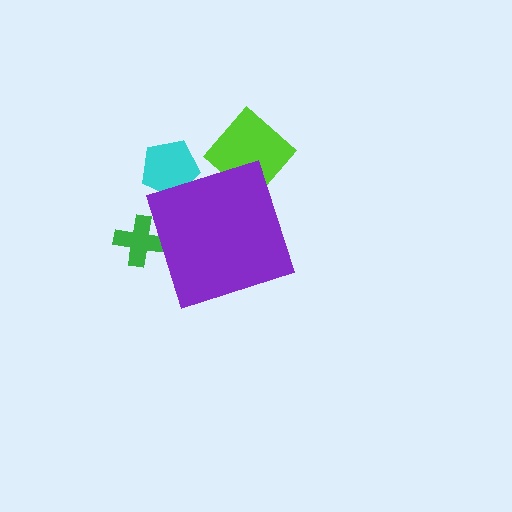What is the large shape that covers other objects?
A purple diamond.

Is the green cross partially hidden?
Yes, the green cross is partially hidden behind the purple diamond.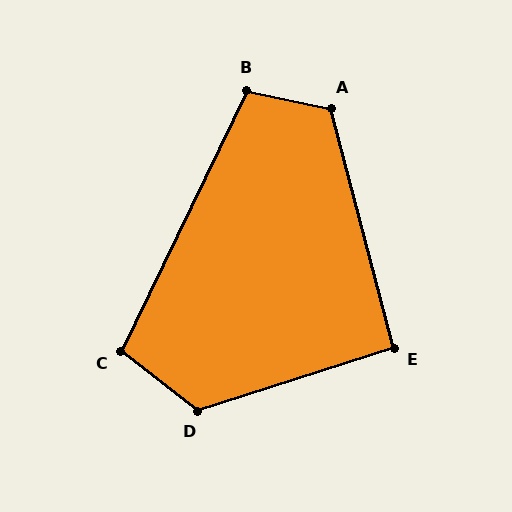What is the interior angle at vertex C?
Approximately 102 degrees (obtuse).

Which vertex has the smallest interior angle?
E, at approximately 93 degrees.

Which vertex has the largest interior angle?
D, at approximately 124 degrees.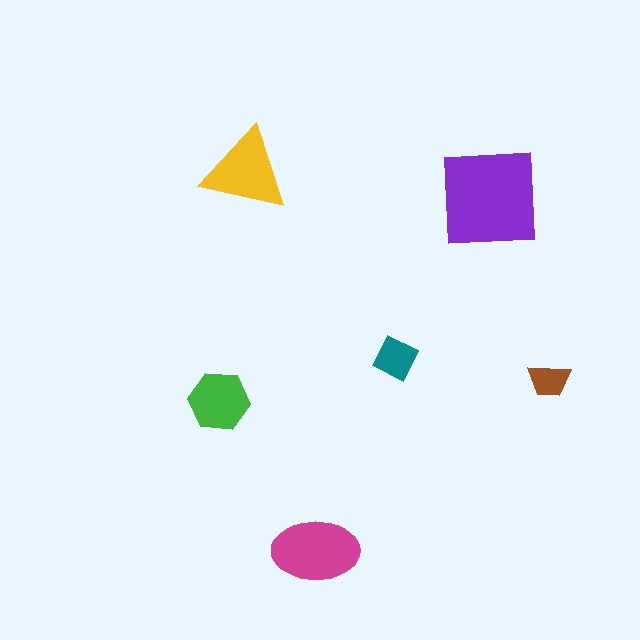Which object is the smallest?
The brown trapezoid.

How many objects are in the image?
There are 6 objects in the image.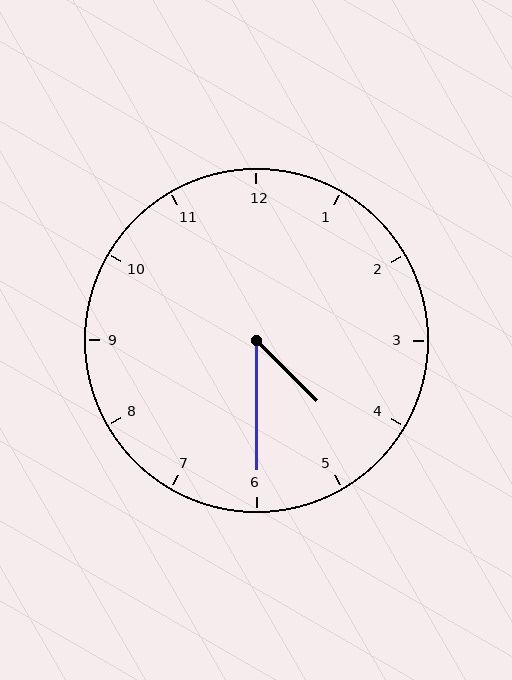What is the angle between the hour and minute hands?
Approximately 45 degrees.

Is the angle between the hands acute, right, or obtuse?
It is acute.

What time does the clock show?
4:30.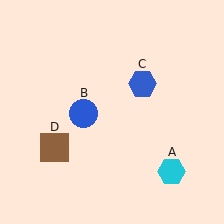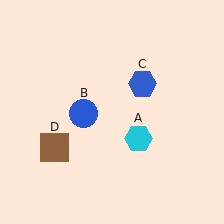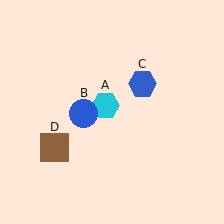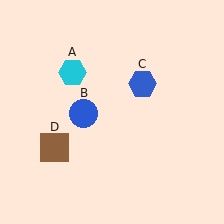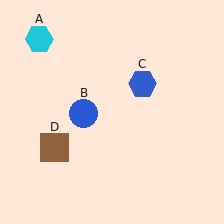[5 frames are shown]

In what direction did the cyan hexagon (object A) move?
The cyan hexagon (object A) moved up and to the left.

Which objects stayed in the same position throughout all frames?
Blue circle (object B) and blue hexagon (object C) and brown square (object D) remained stationary.